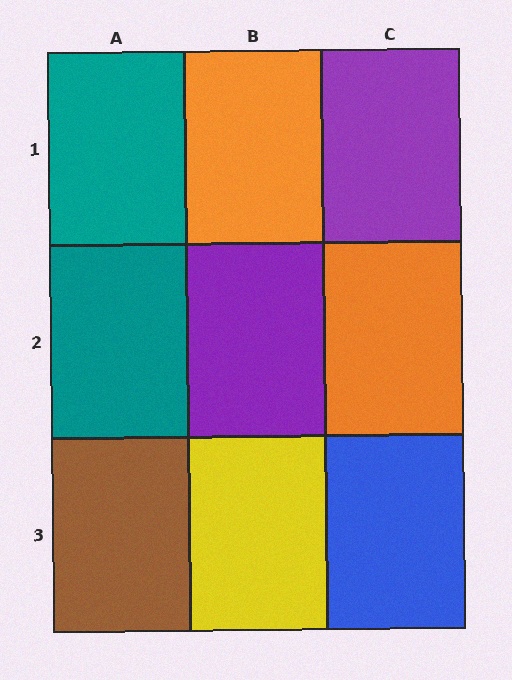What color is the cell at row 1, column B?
Orange.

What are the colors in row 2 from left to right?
Teal, purple, orange.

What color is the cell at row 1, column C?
Purple.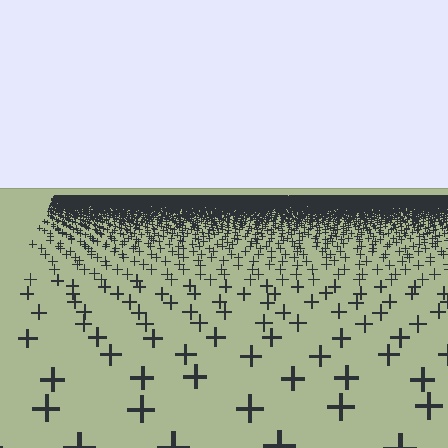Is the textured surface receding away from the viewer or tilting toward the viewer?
The surface is receding away from the viewer. Texture elements get smaller and denser toward the top.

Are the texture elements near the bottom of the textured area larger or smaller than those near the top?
Larger. Near the bottom, elements are closer to the viewer and appear at a bigger on-screen size.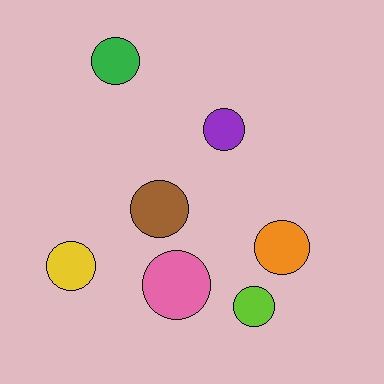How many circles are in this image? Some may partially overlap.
There are 7 circles.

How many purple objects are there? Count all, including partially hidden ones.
There is 1 purple object.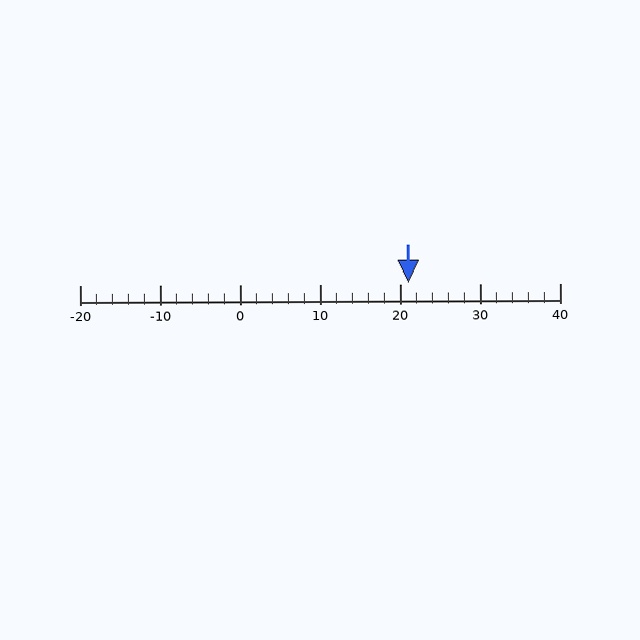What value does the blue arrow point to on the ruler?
The blue arrow points to approximately 21.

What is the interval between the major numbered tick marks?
The major tick marks are spaced 10 units apart.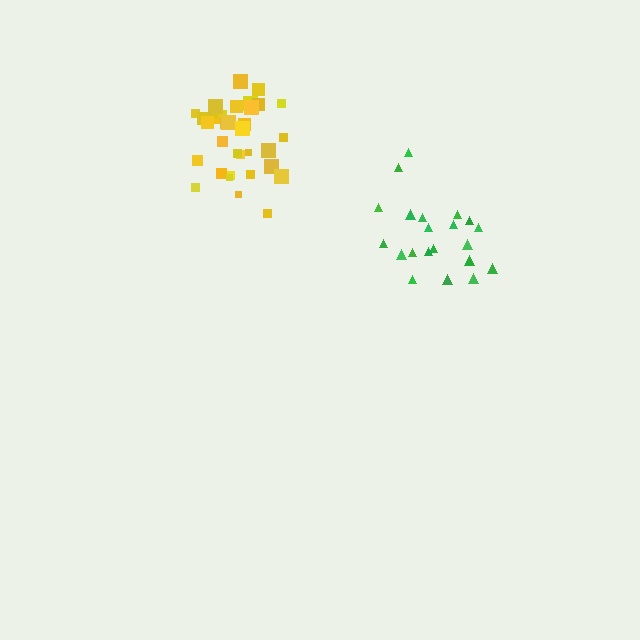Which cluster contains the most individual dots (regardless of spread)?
Yellow (34).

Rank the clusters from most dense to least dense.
yellow, green.